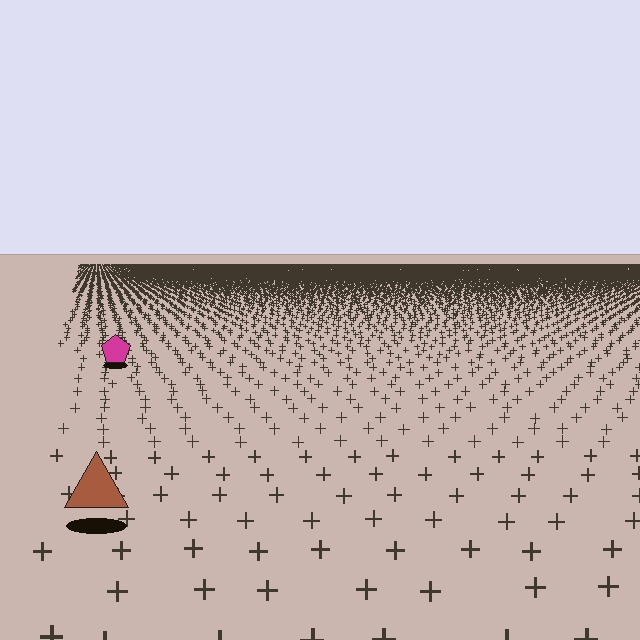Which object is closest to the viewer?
The brown triangle is closest. The texture marks near it are larger and more spread out.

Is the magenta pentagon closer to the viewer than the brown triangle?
No. The brown triangle is closer — you can tell from the texture gradient: the ground texture is coarser near it.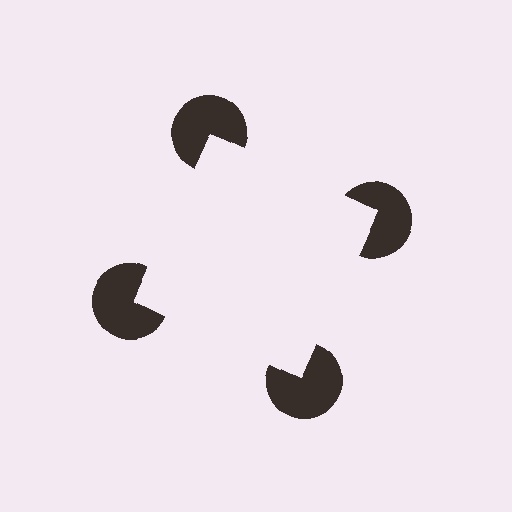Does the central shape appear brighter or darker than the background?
It typically appears slightly brighter than the background, even though no actual brightness change is drawn.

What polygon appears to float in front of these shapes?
An illusory square — its edges are inferred from the aligned wedge cuts in the pac-man discs, not physically drawn.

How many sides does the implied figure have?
4 sides.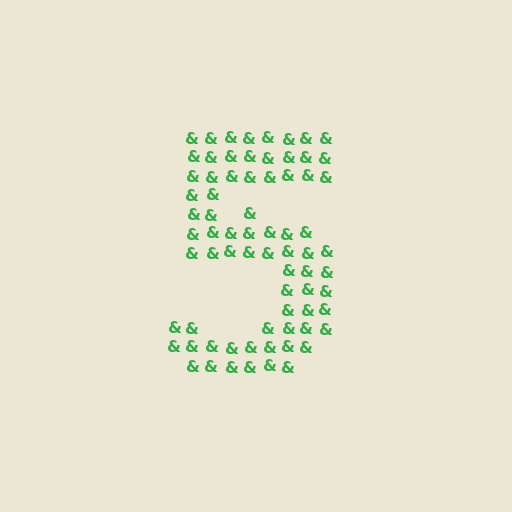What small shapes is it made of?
It is made of small ampersands.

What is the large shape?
The large shape is the digit 5.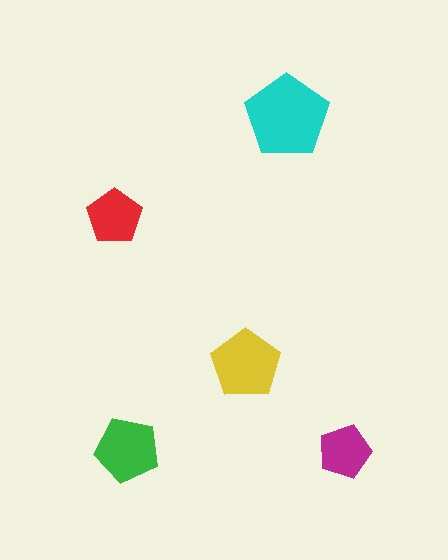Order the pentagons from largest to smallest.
the cyan one, the yellow one, the green one, the red one, the magenta one.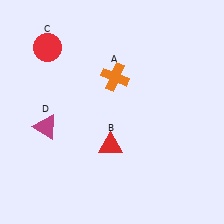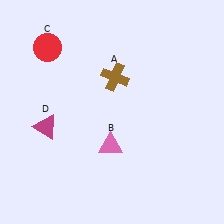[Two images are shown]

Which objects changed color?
A changed from orange to brown. B changed from red to pink.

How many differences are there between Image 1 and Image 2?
There are 2 differences between the two images.